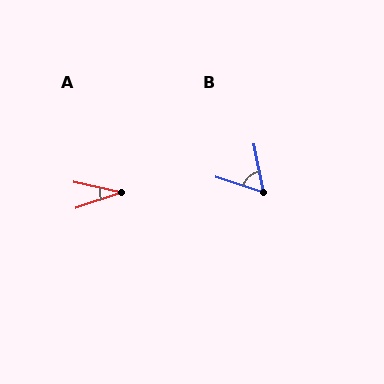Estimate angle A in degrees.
Approximately 31 degrees.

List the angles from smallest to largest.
A (31°), B (61°).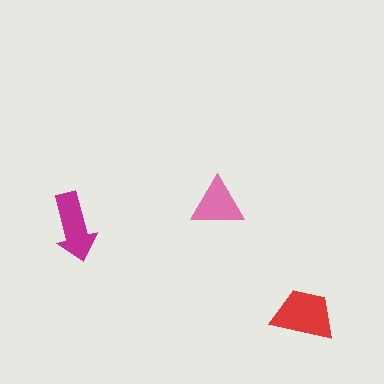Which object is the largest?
The red trapezoid.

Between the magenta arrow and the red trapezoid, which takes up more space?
The red trapezoid.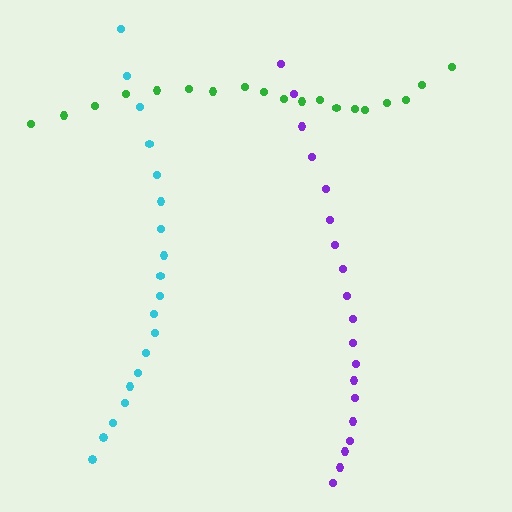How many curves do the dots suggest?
There are 3 distinct paths.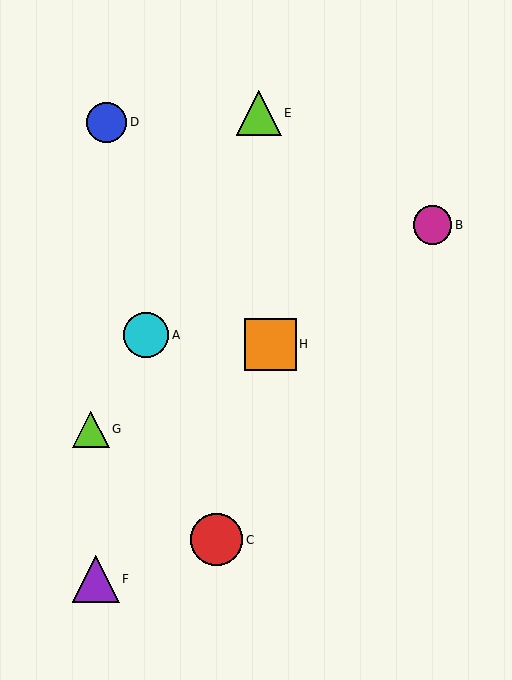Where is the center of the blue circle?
The center of the blue circle is at (107, 122).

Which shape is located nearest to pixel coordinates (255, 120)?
The lime triangle (labeled E) at (259, 113) is nearest to that location.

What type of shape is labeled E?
Shape E is a lime triangle.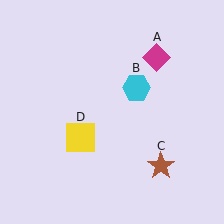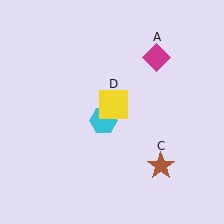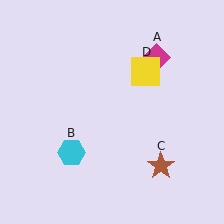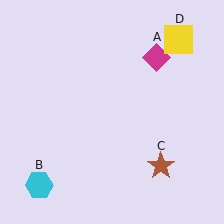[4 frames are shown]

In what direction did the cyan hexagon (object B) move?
The cyan hexagon (object B) moved down and to the left.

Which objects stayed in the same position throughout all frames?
Magenta diamond (object A) and brown star (object C) remained stationary.